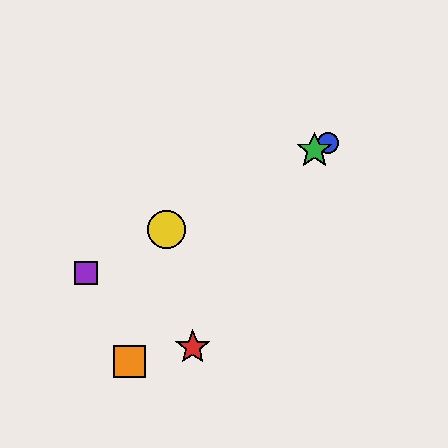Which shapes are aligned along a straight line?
The blue circle, the green star, the yellow circle, the purple square are aligned along a straight line.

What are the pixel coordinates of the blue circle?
The blue circle is at (328, 143).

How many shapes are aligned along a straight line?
4 shapes (the blue circle, the green star, the yellow circle, the purple square) are aligned along a straight line.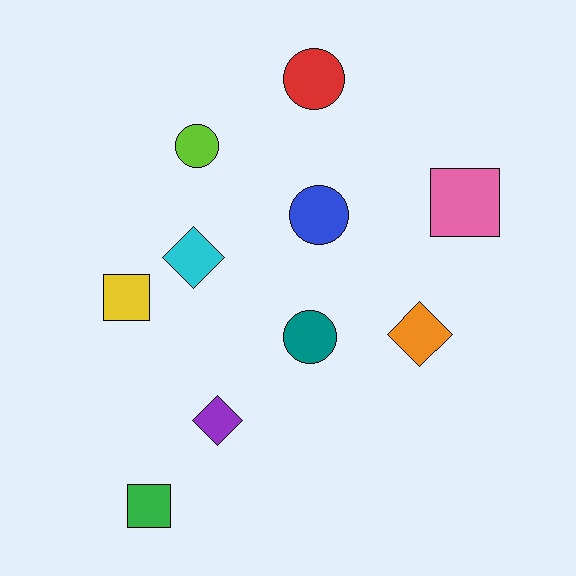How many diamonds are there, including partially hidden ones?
There are 3 diamonds.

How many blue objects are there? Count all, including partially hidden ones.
There is 1 blue object.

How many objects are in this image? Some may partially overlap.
There are 10 objects.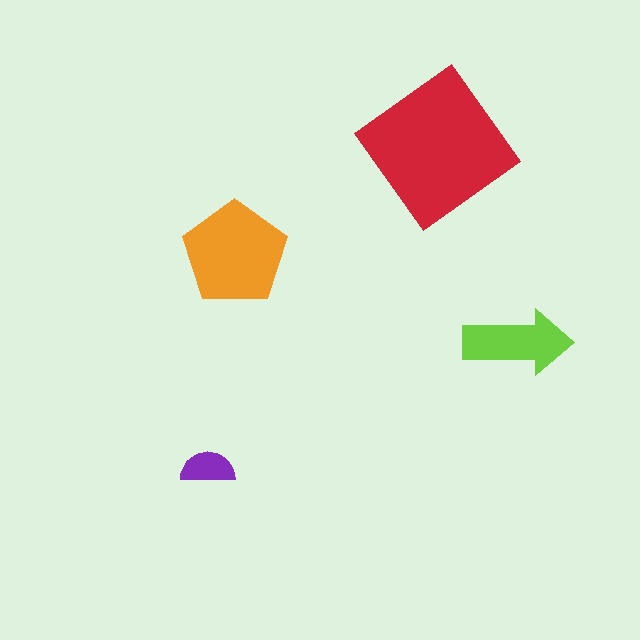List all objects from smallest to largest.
The purple semicircle, the lime arrow, the orange pentagon, the red diamond.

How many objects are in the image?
There are 4 objects in the image.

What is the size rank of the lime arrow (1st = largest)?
3rd.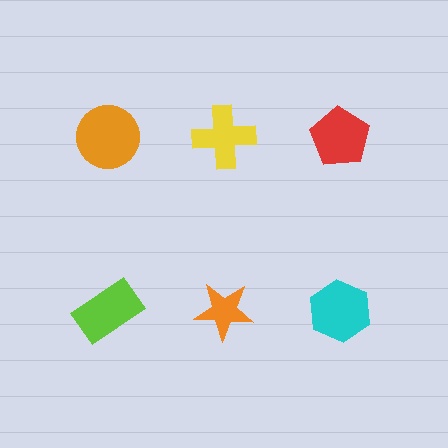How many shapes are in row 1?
3 shapes.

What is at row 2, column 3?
A cyan hexagon.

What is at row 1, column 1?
An orange circle.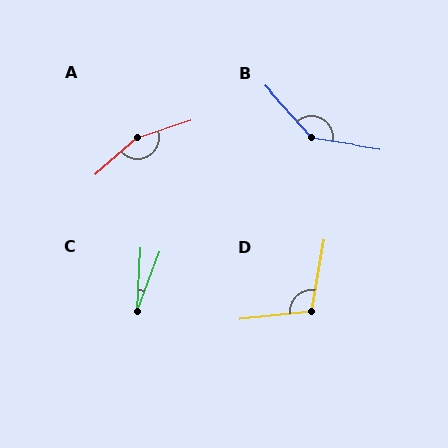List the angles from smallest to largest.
C (18°), D (105°), B (141°), A (157°).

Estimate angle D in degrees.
Approximately 105 degrees.